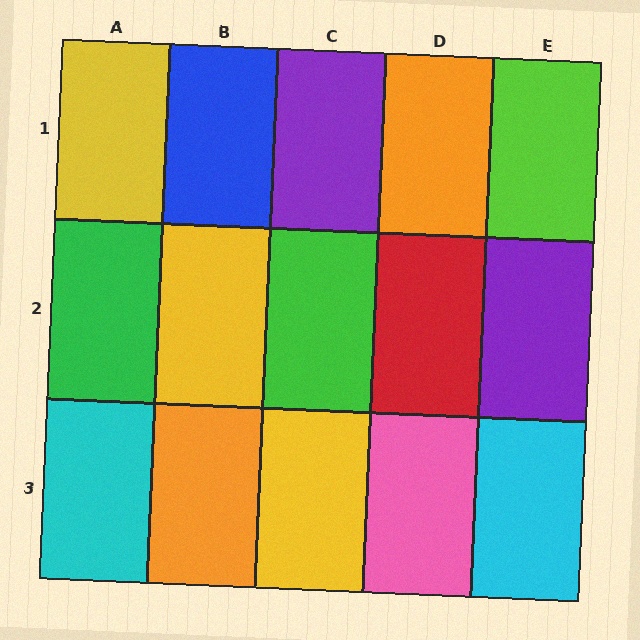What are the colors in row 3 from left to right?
Cyan, orange, yellow, pink, cyan.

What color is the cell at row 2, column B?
Yellow.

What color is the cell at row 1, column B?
Blue.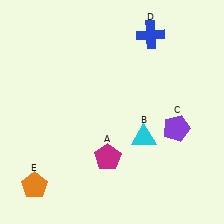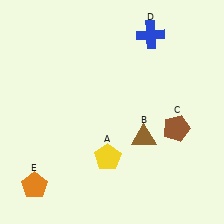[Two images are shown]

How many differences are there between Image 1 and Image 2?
There are 3 differences between the two images.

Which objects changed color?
A changed from magenta to yellow. B changed from cyan to brown. C changed from purple to brown.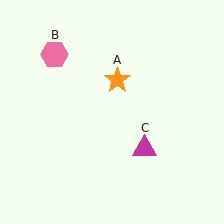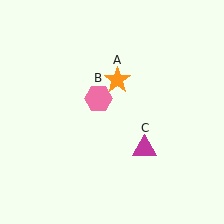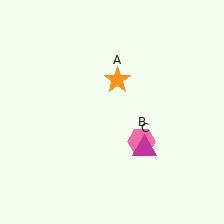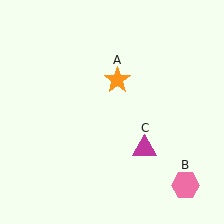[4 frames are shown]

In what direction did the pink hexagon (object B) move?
The pink hexagon (object B) moved down and to the right.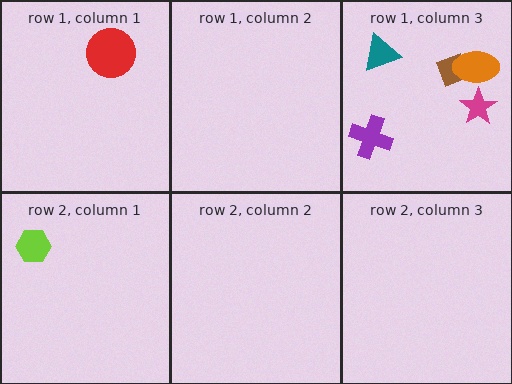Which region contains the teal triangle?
The row 1, column 3 region.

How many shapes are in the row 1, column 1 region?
1.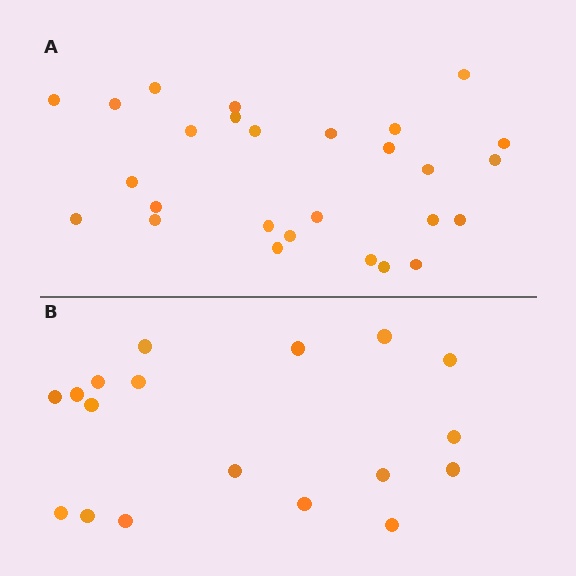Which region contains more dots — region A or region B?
Region A (the top region) has more dots.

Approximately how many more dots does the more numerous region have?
Region A has roughly 8 or so more dots than region B.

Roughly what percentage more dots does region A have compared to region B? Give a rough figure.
About 50% more.